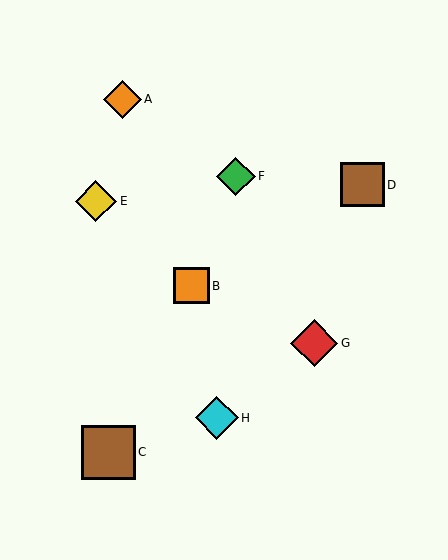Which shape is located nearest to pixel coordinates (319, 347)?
The red diamond (labeled G) at (314, 343) is nearest to that location.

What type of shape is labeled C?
Shape C is a brown square.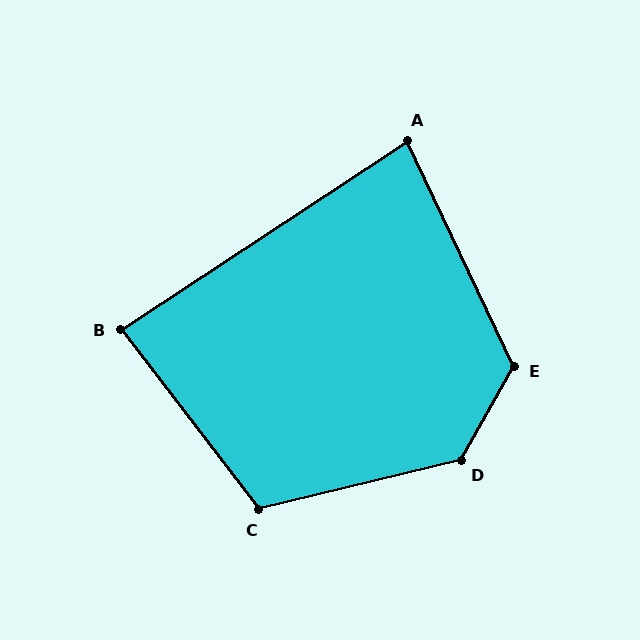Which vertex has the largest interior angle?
D, at approximately 133 degrees.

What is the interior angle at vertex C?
Approximately 114 degrees (obtuse).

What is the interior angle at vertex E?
Approximately 126 degrees (obtuse).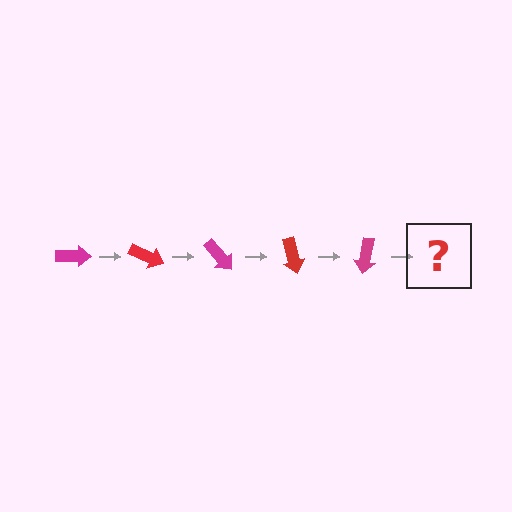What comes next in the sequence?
The next element should be a red arrow, rotated 125 degrees from the start.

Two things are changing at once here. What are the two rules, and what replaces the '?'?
The two rules are that it rotates 25 degrees each step and the color cycles through magenta and red. The '?' should be a red arrow, rotated 125 degrees from the start.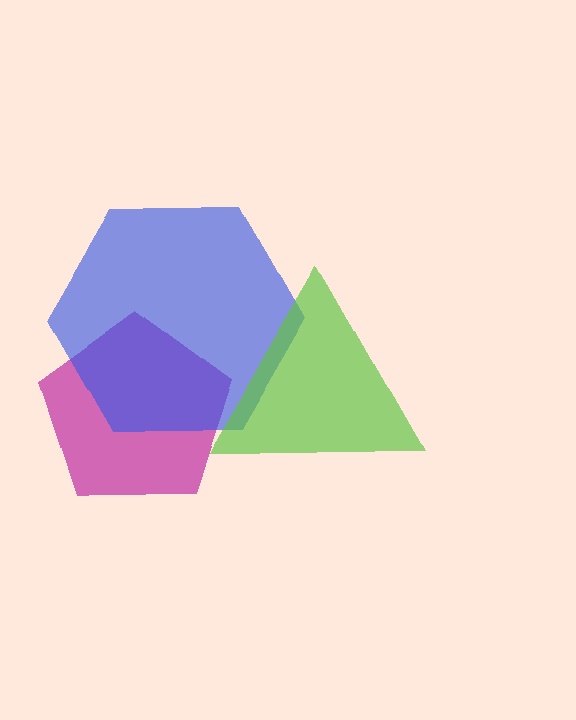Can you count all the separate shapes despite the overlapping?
Yes, there are 3 separate shapes.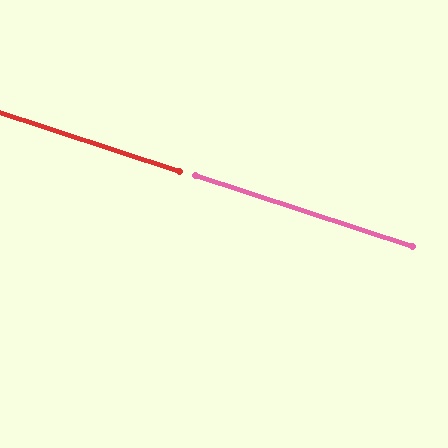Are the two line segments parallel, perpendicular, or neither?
Parallel — their directions differ by only 0.2°.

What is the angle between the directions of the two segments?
Approximately 0 degrees.